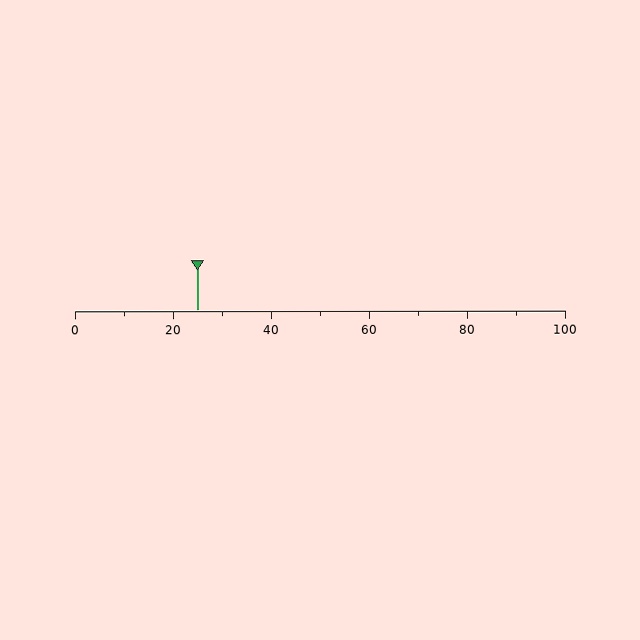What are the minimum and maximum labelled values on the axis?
The axis runs from 0 to 100.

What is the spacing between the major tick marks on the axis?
The major ticks are spaced 20 apart.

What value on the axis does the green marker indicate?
The marker indicates approximately 25.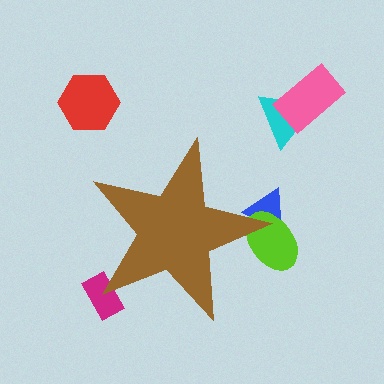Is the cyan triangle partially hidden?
No, the cyan triangle is fully visible.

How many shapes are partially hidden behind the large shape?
3 shapes are partially hidden.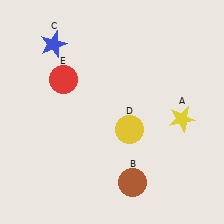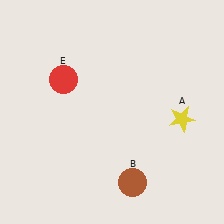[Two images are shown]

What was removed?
The blue star (C), the yellow circle (D) were removed in Image 2.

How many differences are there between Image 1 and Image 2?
There are 2 differences between the two images.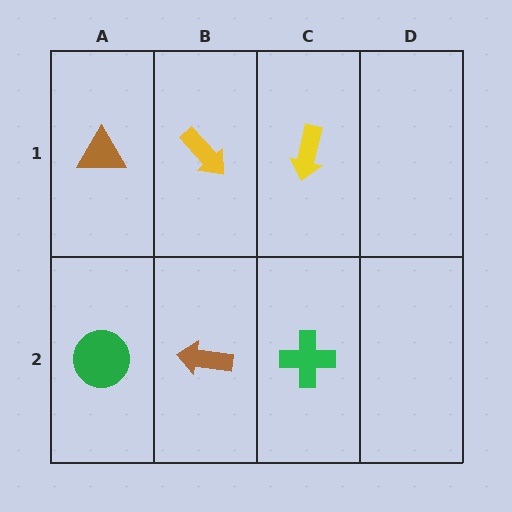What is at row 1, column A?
A brown triangle.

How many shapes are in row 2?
3 shapes.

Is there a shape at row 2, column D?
No, that cell is empty.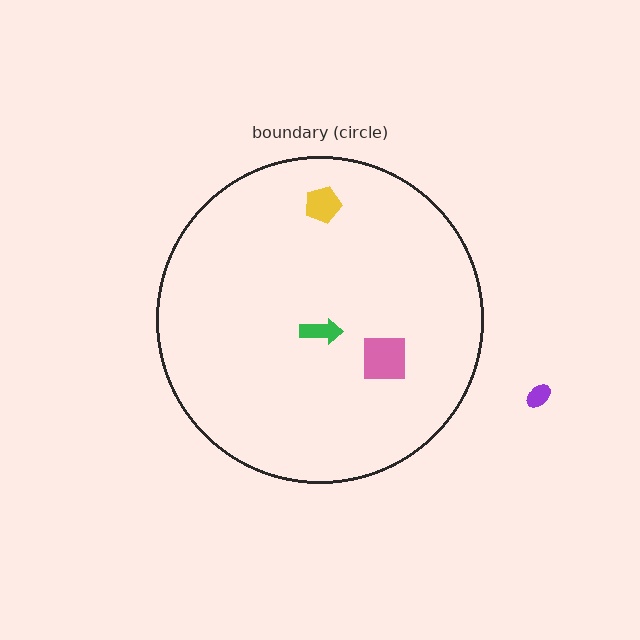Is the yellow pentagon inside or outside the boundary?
Inside.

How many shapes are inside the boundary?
3 inside, 1 outside.